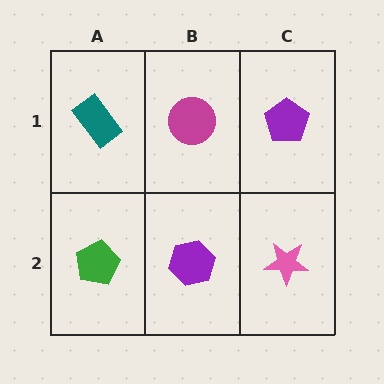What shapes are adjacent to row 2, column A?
A teal rectangle (row 1, column A), a purple hexagon (row 2, column B).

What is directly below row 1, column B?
A purple hexagon.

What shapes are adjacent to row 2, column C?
A purple pentagon (row 1, column C), a purple hexagon (row 2, column B).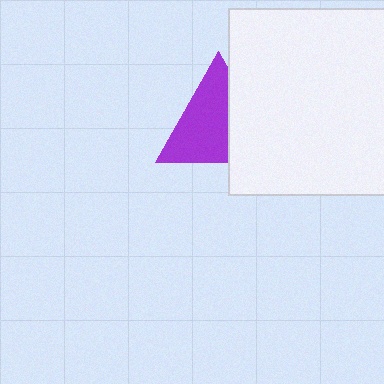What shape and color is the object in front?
The object in front is a white rectangle.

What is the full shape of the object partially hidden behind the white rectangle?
The partially hidden object is a purple triangle.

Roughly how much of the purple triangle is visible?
About half of it is visible (roughly 63%).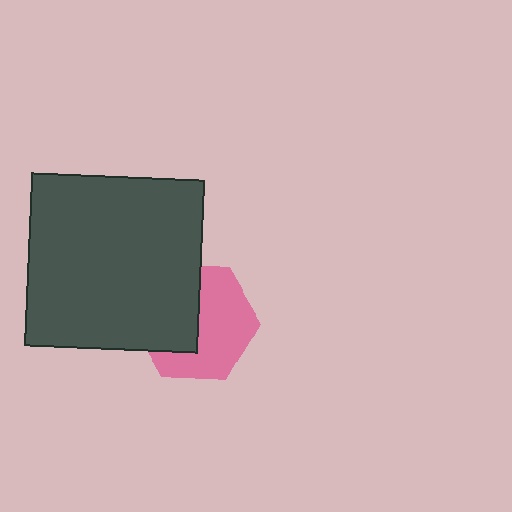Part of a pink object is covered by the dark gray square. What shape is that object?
It is a hexagon.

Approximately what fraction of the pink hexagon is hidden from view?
Roughly 43% of the pink hexagon is hidden behind the dark gray square.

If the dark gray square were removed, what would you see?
You would see the complete pink hexagon.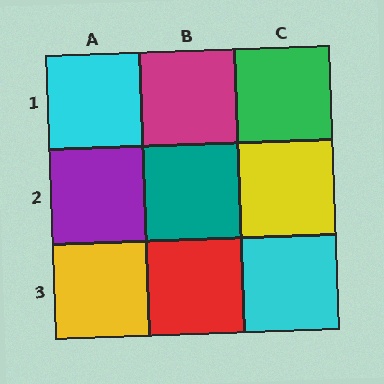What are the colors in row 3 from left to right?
Yellow, red, cyan.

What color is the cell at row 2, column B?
Teal.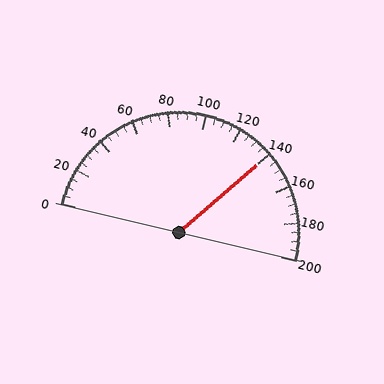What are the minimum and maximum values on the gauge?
The gauge ranges from 0 to 200.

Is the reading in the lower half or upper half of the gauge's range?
The reading is in the upper half of the range (0 to 200).